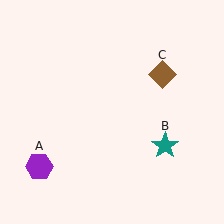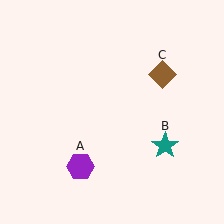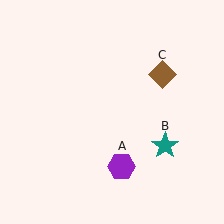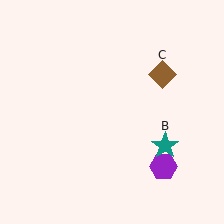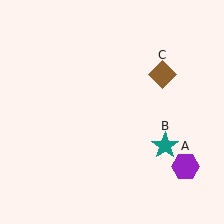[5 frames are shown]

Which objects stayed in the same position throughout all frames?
Teal star (object B) and brown diamond (object C) remained stationary.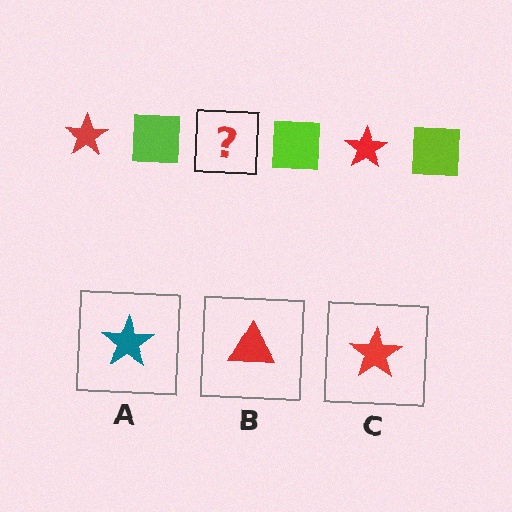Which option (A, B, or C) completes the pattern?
C.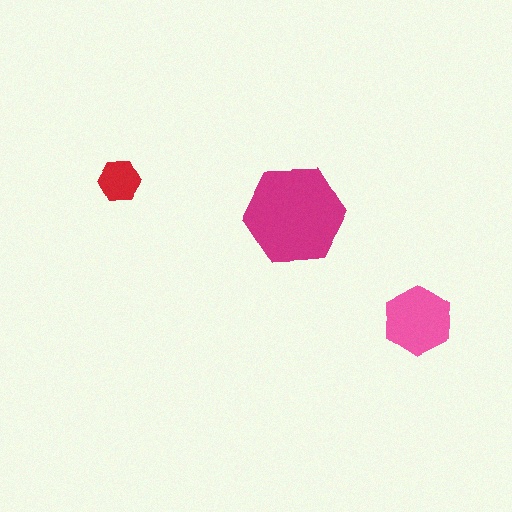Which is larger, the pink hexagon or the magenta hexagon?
The magenta one.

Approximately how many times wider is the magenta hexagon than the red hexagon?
About 2.5 times wider.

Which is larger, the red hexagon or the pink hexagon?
The pink one.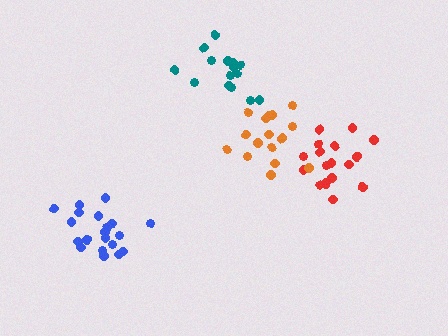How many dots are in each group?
Group 1: 20 dots, Group 2: 18 dots, Group 3: 15 dots, Group 4: 16 dots (69 total).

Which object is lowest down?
The blue cluster is bottommost.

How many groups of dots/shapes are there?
There are 4 groups.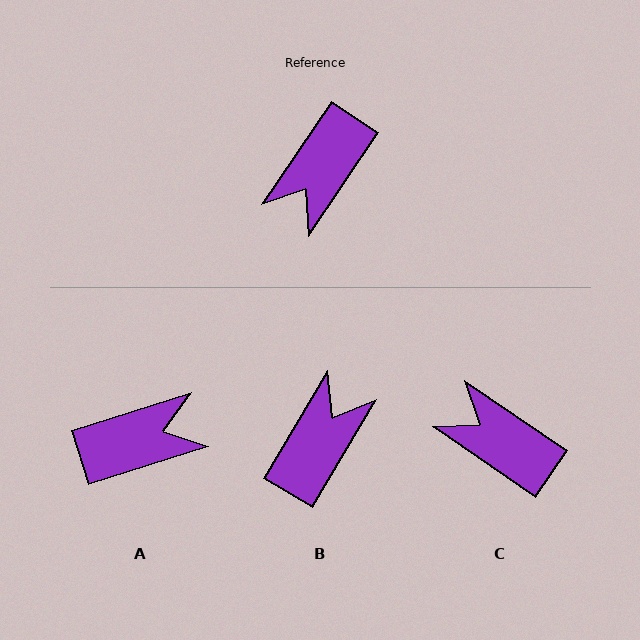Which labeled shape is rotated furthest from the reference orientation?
B, about 176 degrees away.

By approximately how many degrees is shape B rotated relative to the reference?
Approximately 176 degrees clockwise.